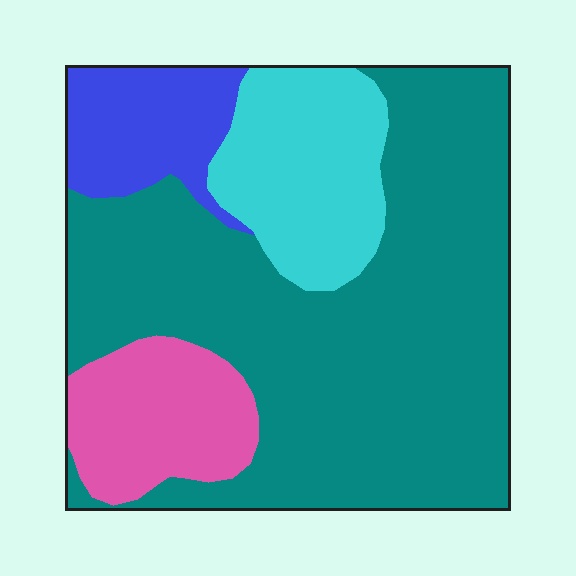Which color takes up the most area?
Teal, at roughly 60%.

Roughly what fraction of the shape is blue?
Blue covers roughly 10% of the shape.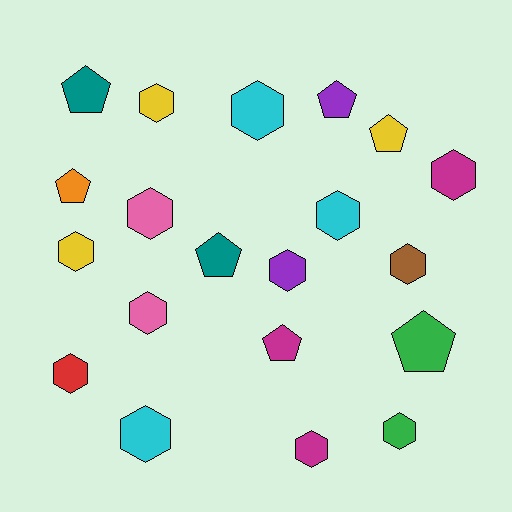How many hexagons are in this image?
There are 13 hexagons.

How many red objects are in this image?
There is 1 red object.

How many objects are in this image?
There are 20 objects.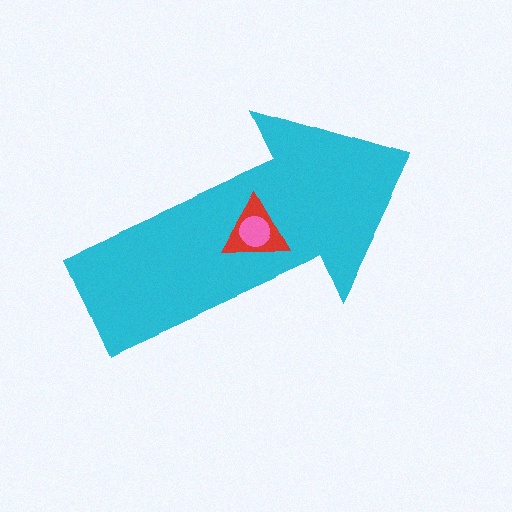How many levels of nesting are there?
3.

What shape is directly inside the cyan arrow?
The red triangle.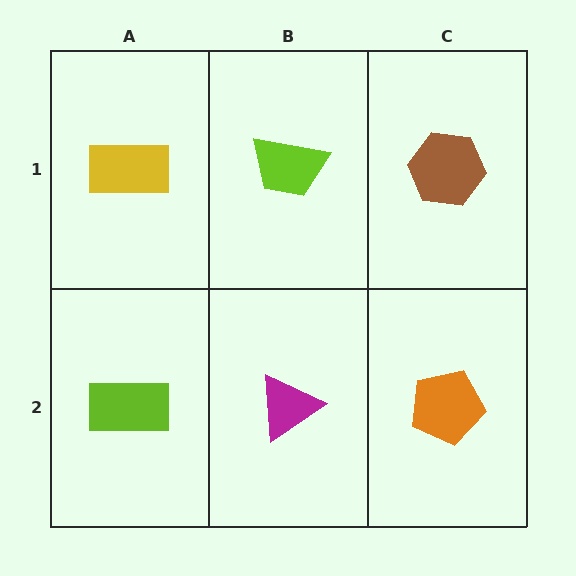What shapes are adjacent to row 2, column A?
A yellow rectangle (row 1, column A), a magenta triangle (row 2, column B).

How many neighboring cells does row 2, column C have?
2.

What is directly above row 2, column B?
A lime trapezoid.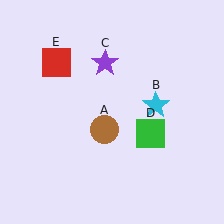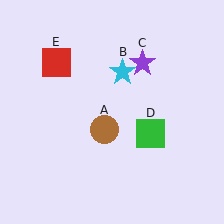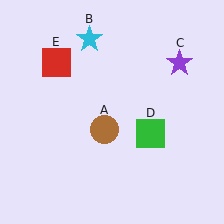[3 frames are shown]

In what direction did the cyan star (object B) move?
The cyan star (object B) moved up and to the left.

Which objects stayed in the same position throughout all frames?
Brown circle (object A) and green square (object D) and red square (object E) remained stationary.